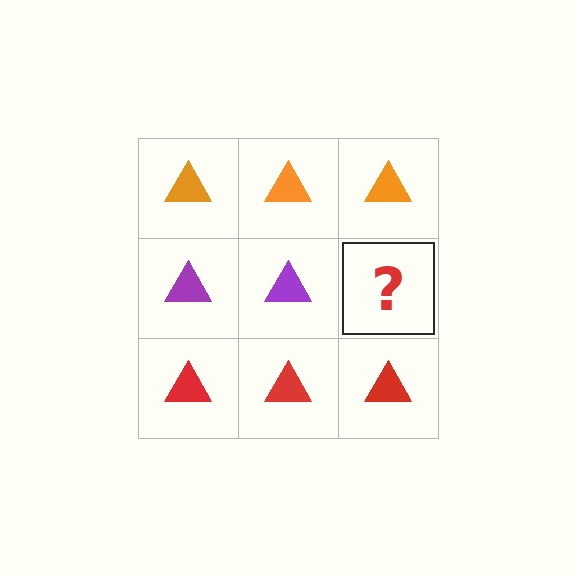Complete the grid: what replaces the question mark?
The question mark should be replaced with a purple triangle.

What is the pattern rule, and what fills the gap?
The rule is that each row has a consistent color. The gap should be filled with a purple triangle.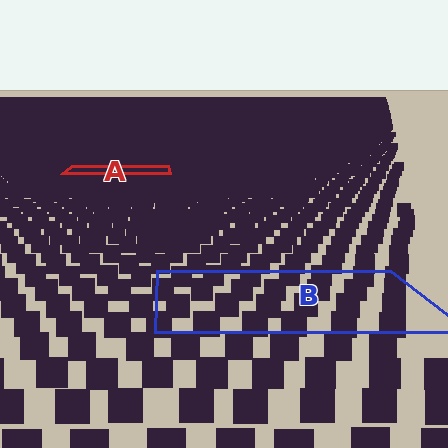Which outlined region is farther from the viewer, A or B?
Region A is farther from the viewer — the texture elements inside it appear smaller and more densely packed.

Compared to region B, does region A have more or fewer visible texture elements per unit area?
Region A has more texture elements per unit area — they are packed more densely because it is farther away.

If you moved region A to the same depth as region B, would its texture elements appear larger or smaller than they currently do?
They would appear larger. At a closer depth, the same texture elements are projected at a bigger on-screen size.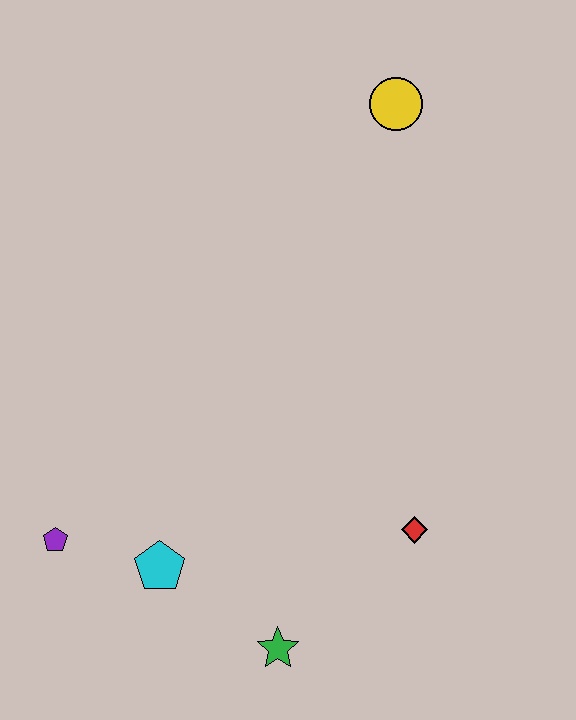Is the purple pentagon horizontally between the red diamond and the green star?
No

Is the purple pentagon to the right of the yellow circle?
No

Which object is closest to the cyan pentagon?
The purple pentagon is closest to the cyan pentagon.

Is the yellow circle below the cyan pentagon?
No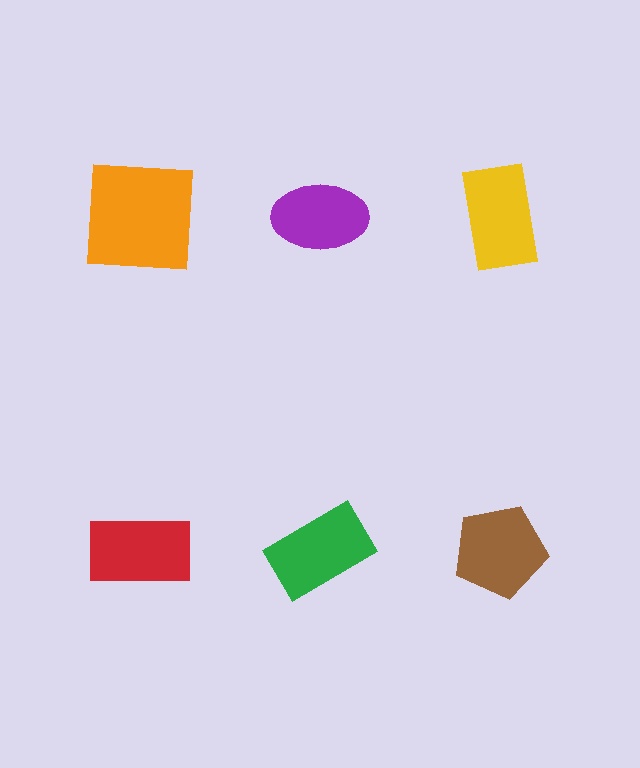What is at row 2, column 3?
A brown pentagon.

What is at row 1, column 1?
An orange square.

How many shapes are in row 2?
3 shapes.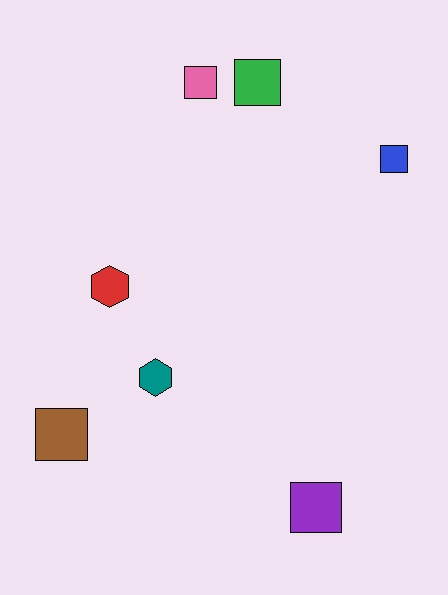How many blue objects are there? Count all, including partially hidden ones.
There is 1 blue object.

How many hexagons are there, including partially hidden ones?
There are 2 hexagons.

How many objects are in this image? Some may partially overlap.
There are 7 objects.